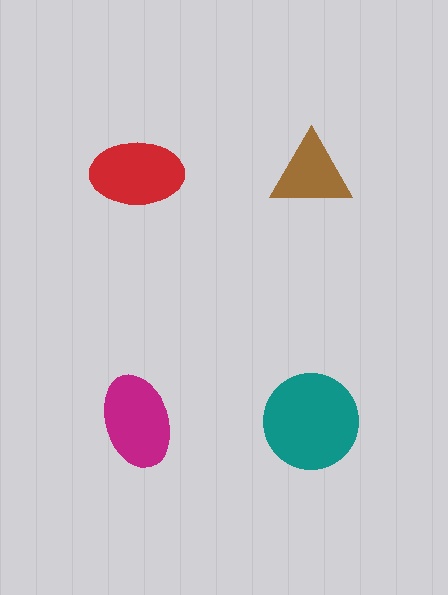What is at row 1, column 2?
A brown triangle.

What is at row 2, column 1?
A magenta ellipse.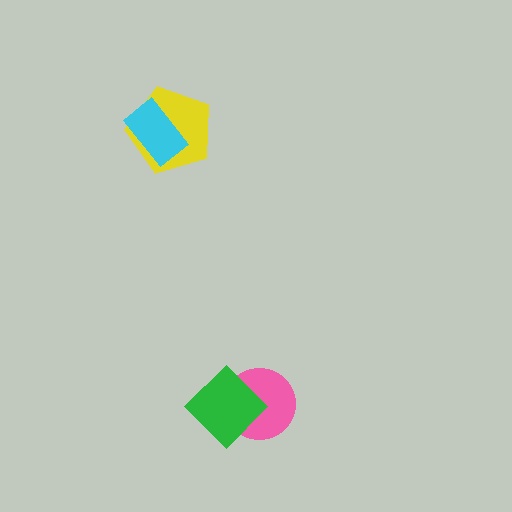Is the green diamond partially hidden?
No, no other shape covers it.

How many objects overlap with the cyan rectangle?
1 object overlaps with the cyan rectangle.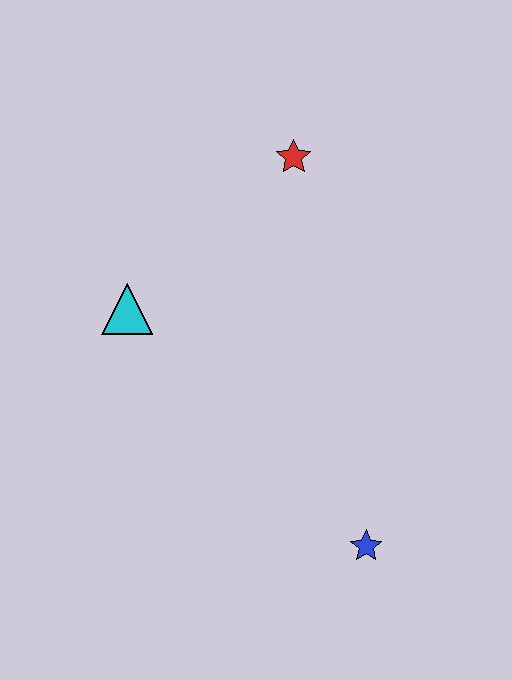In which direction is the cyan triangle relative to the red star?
The cyan triangle is to the left of the red star.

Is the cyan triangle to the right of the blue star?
No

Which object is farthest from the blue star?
The red star is farthest from the blue star.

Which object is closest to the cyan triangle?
The red star is closest to the cyan triangle.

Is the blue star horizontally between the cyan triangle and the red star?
No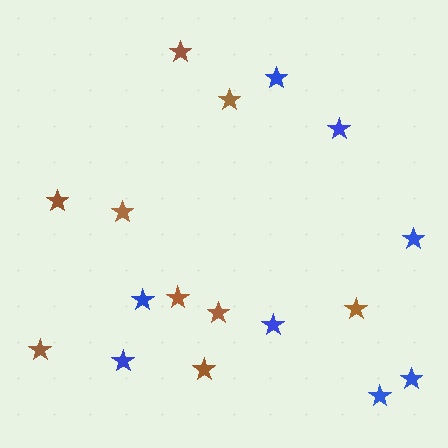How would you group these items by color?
There are 2 groups: one group of blue stars (8) and one group of brown stars (9).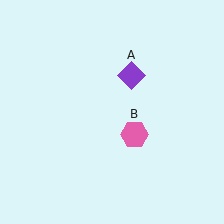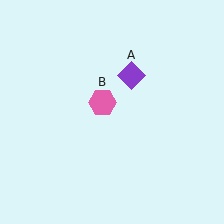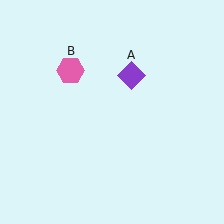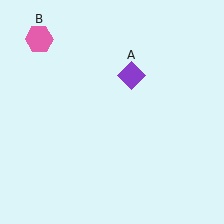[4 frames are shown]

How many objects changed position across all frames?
1 object changed position: pink hexagon (object B).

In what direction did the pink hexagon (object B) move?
The pink hexagon (object B) moved up and to the left.